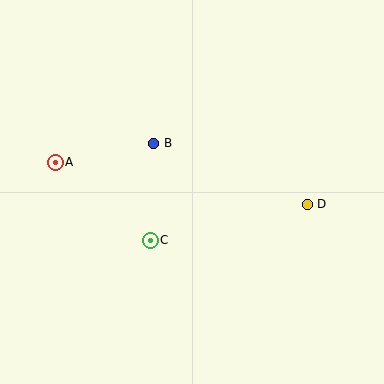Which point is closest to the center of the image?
Point B at (154, 143) is closest to the center.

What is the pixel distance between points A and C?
The distance between A and C is 123 pixels.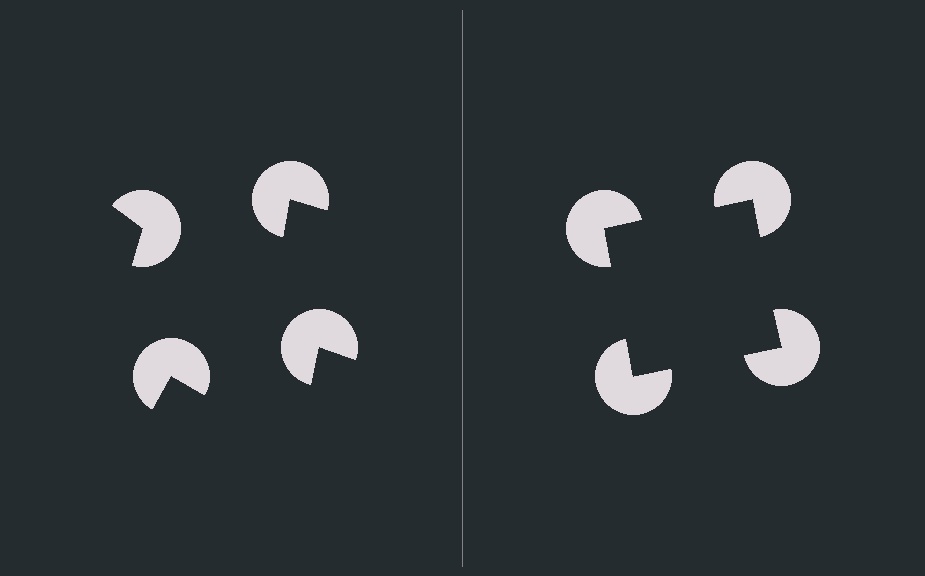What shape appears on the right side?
An illusory square.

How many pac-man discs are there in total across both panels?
8 — 4 on each side.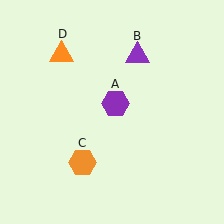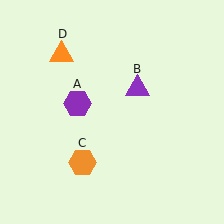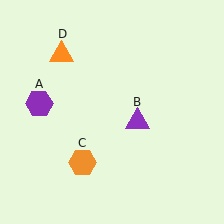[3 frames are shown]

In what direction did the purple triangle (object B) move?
The purple triangle (object B) moved down.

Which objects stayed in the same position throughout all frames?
Orange hexagon (object C) and orange triangle (object D) remained stationary.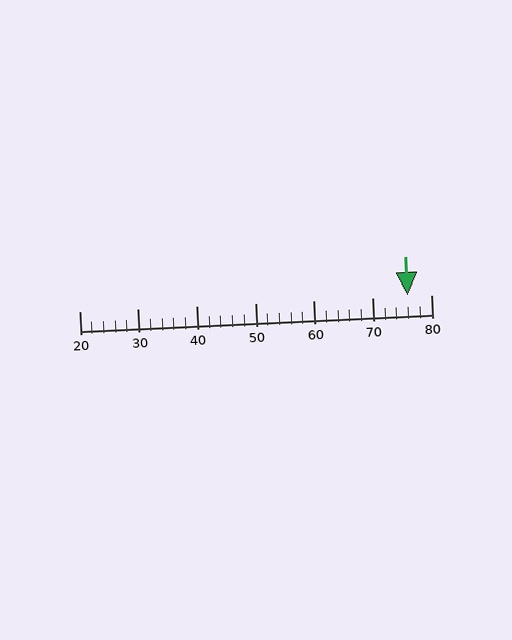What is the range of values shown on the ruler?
The ruler shows values from 20 to 80.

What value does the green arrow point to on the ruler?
The green arrow points to approximately 76.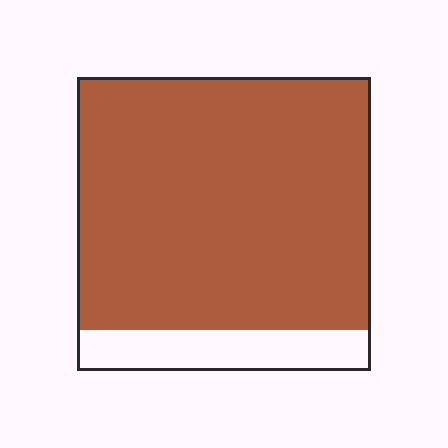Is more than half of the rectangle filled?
Yes.